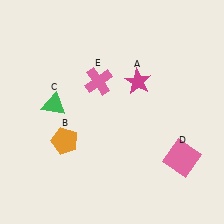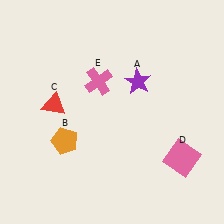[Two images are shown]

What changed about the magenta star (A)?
In Image 1, A is magenta. In Image 2, it changed to purple.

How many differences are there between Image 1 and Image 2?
There are 2 differences between the two images.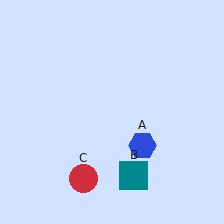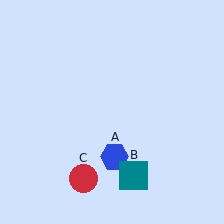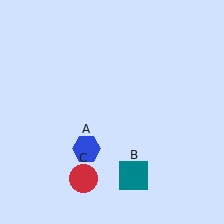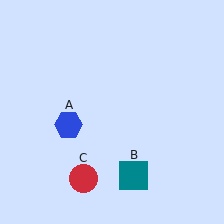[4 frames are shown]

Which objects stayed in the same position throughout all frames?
Teal square (object B) and red circle (object C) remained stationary.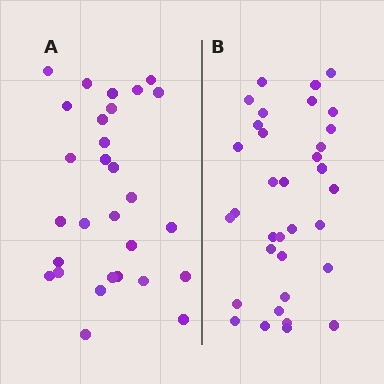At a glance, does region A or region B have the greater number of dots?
Region B (the right region) has more dots.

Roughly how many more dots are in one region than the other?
Region B has about 5 more dots than region A.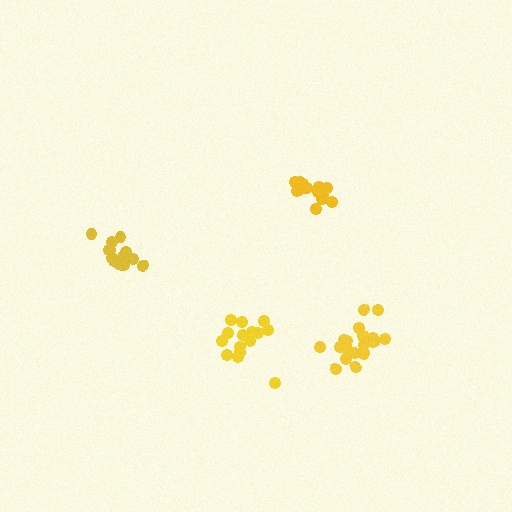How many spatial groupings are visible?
There are 4 spatial groupings.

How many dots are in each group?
Group 1: 14 dots, Group 2: 15 dots, Group 3: 15 dots, Group 4: 19 dots (63 total).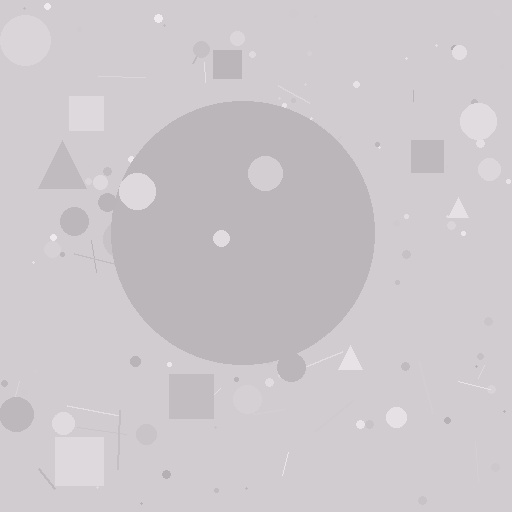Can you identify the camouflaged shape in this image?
The camouflaged shape is a circle.